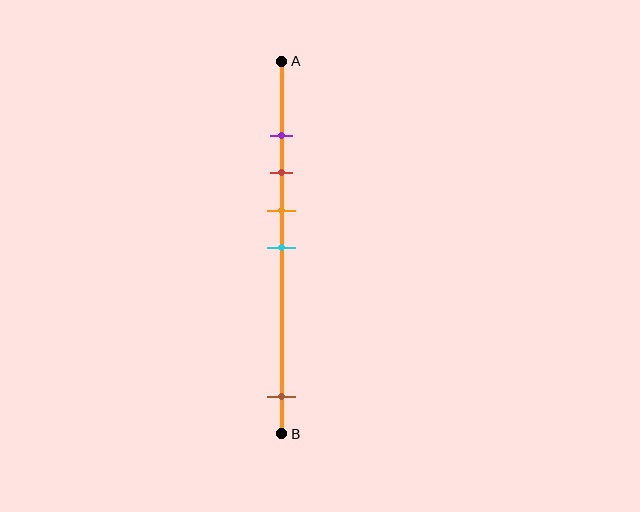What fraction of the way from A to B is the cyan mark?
The cyan mark is approximately 50% (0.5) of the way from A to B.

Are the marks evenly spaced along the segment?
No, the marks are not evenly spaced.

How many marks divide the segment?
There are 5 marks dividing the segment.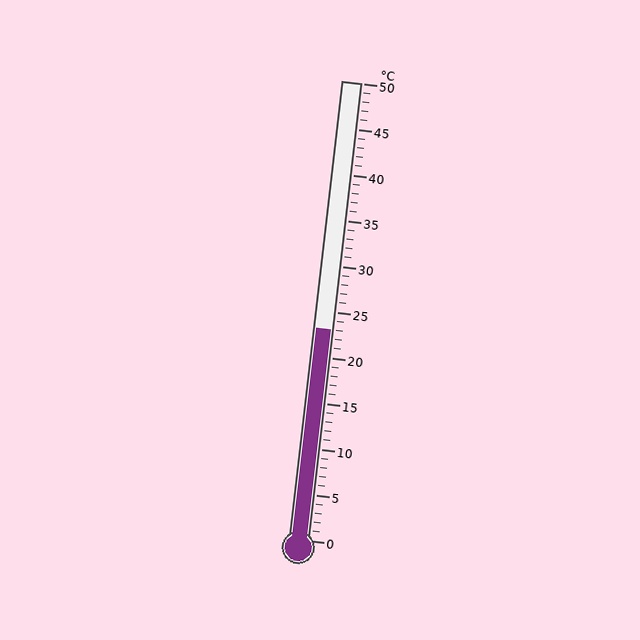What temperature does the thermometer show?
The thermometer shows approximately 23°C.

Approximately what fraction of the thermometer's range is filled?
The thermometer is filled to approximately 45% of its range.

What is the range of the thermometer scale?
The thermometer scale ranges from 0°C to 50°C.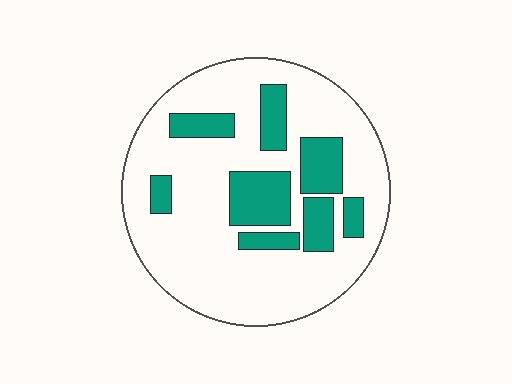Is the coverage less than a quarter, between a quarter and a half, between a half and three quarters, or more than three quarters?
Less than a quarter.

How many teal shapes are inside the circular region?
8.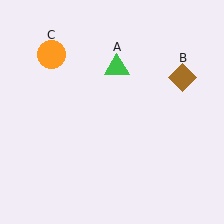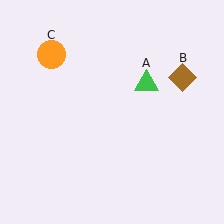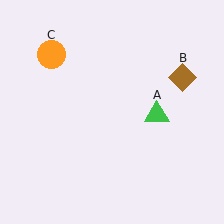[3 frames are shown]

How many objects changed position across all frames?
1 object changed position: green triangle (object A).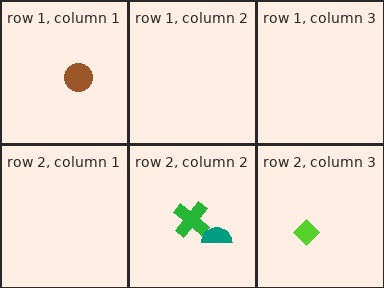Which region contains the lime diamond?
The row 2, column 3 region.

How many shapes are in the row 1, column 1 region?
1.